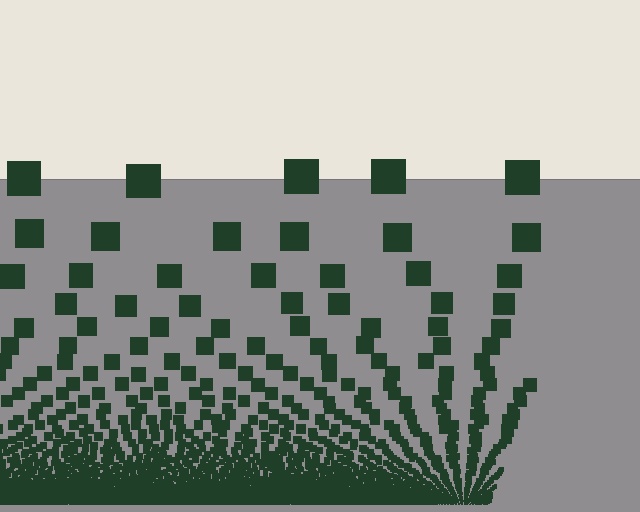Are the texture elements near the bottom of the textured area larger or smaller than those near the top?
Smaller. The gradient is inverted — elements near the bottom are smaller and denser.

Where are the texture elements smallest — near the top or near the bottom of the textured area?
Near the bottom.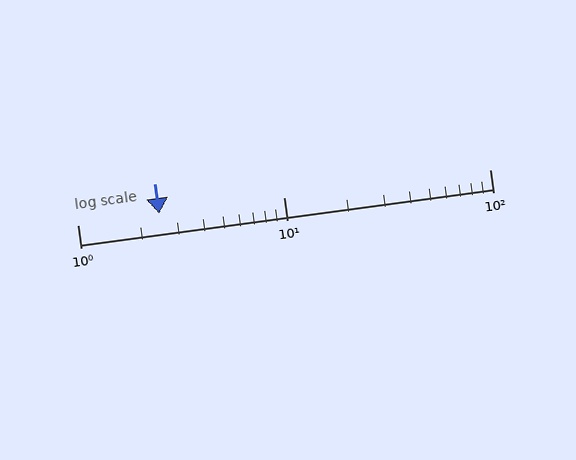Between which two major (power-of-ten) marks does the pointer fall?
The pointer is between 1 and 10.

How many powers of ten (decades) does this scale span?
The scale spans 2 decades, from 1 to 100.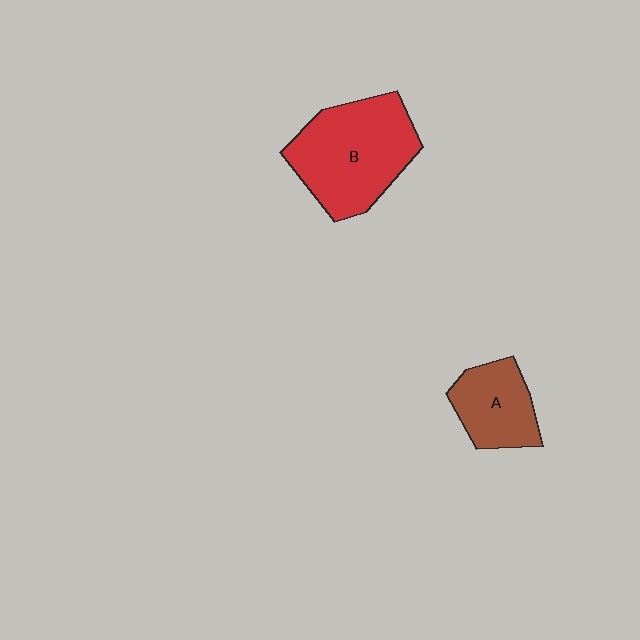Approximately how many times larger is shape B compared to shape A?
Approximately 1.8 times.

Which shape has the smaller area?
Shape A (brown).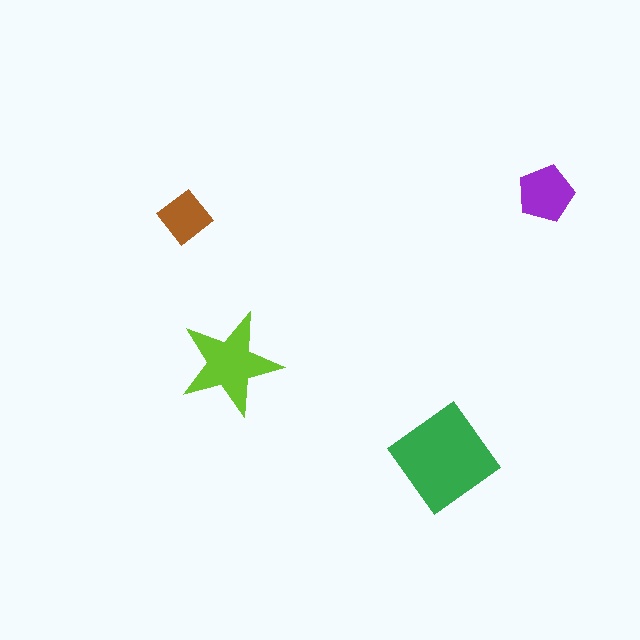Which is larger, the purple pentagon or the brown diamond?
The purple pentagon.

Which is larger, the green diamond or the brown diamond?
The green diamond.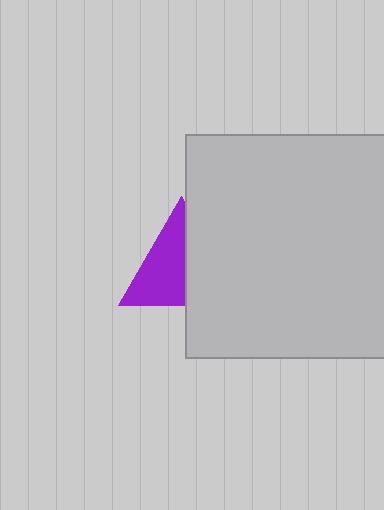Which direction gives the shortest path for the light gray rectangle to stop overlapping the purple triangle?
Moving right gives the shortest separation.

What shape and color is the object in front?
The object in front is a light gray rectangle.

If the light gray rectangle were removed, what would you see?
You would see the complete purple triangle.